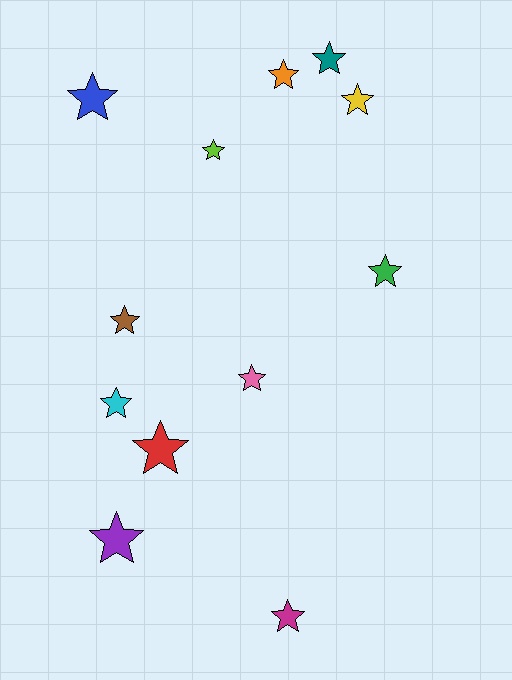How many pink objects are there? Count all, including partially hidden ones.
There is 1 pink object.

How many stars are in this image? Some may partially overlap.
There are 12 stars.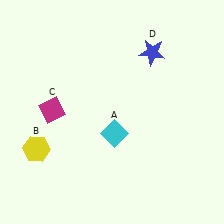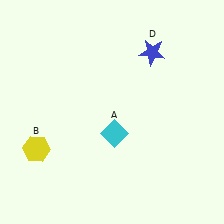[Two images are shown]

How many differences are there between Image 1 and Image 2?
There is 1 difference between the two images.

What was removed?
The magenta diamond (C) was removed in Image 2.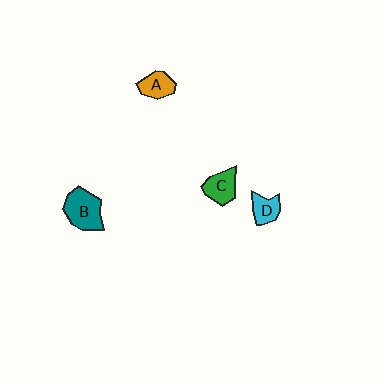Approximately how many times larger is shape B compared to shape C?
Approximately 1.4 times.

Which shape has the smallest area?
Shape D (cyan).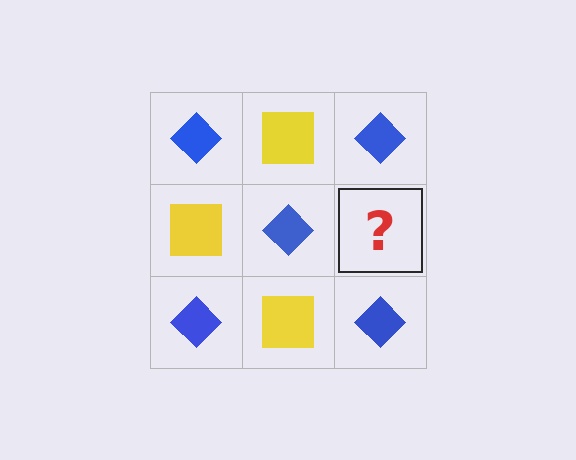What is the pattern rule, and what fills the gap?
The rule is that it alternates blue diamond and yellow square in a checkerboard pattern. The gap should be filled with a yellow square.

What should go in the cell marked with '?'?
The missing cell should contain a yellow square.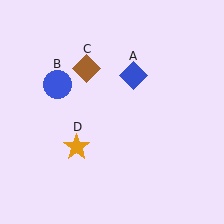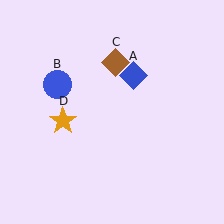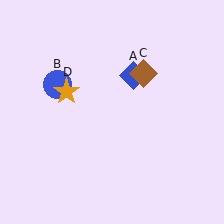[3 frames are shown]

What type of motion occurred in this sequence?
The brown diamond (object C), orange star (object D) rotated clockwise around the center of the scene.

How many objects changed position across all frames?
2 objects changed position: brown diamond (object C), orange star (object D).